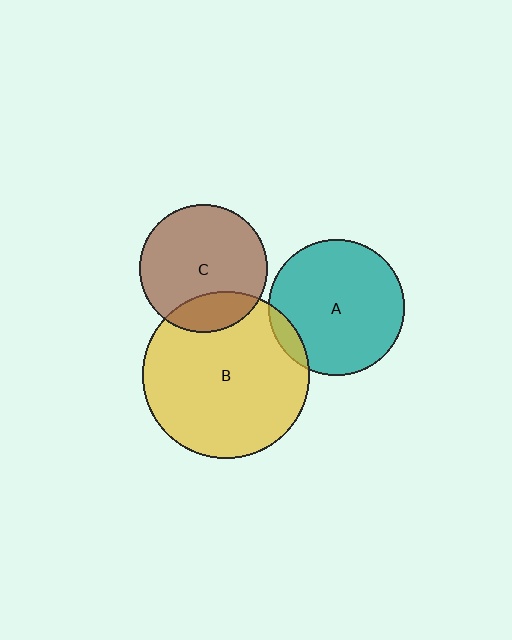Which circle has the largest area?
Circle B (yellow).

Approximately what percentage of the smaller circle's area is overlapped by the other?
Approximately 20%.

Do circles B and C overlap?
Yes.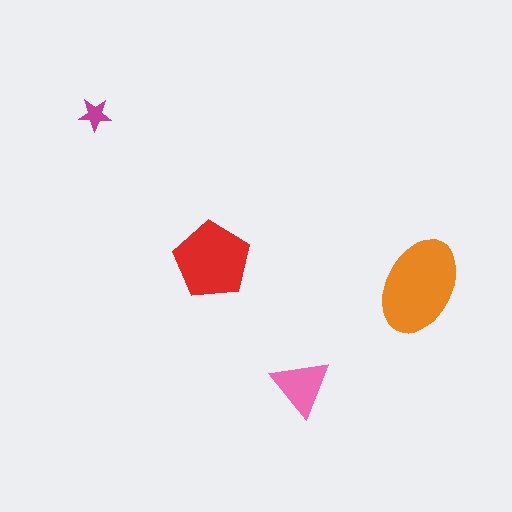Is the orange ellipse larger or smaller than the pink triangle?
Larger.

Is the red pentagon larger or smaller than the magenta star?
Larger.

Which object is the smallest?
The magenta star.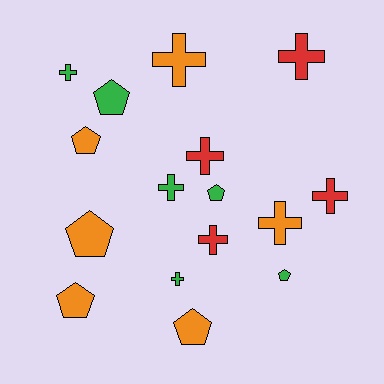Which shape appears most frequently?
Cross, with 9 objects.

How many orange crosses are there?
There are 2 orange crosses.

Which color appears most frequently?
Green, with 6 objects.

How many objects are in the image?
There are 16 objects.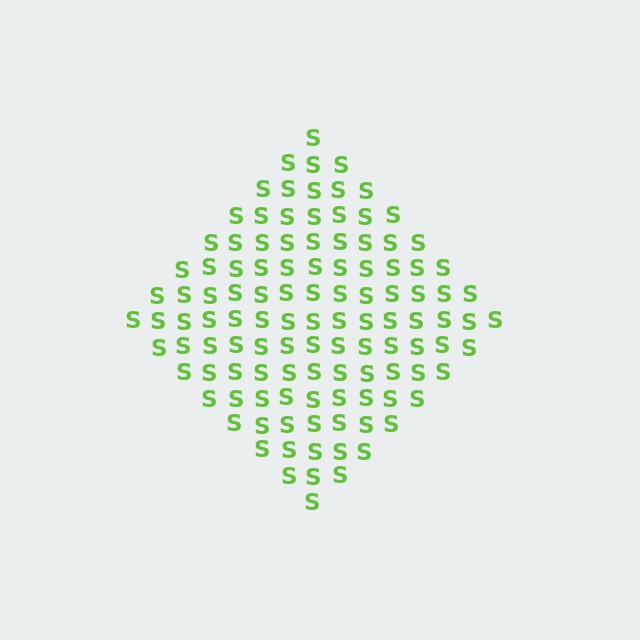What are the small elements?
The small elements are letter S's.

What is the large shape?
The large shape is a diamond.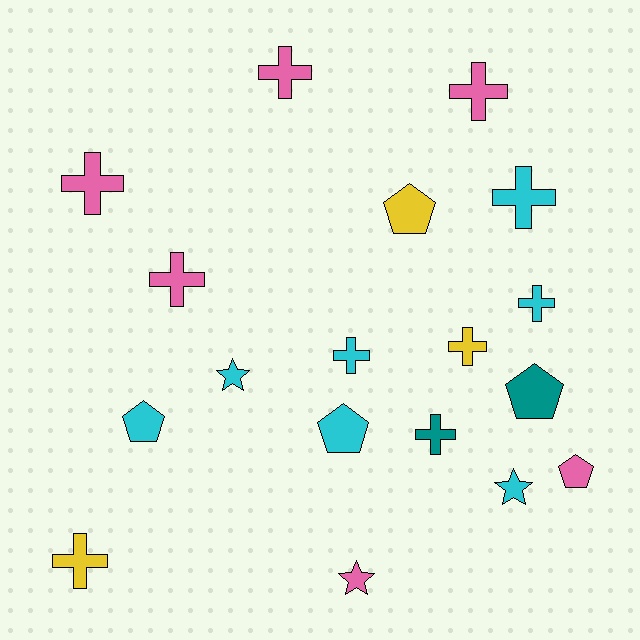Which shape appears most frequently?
Cross, with 10 objects.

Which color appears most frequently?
Cyan, with 7 objects.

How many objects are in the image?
There are 18 objects.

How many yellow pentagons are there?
There is 1 yellow pentagon.